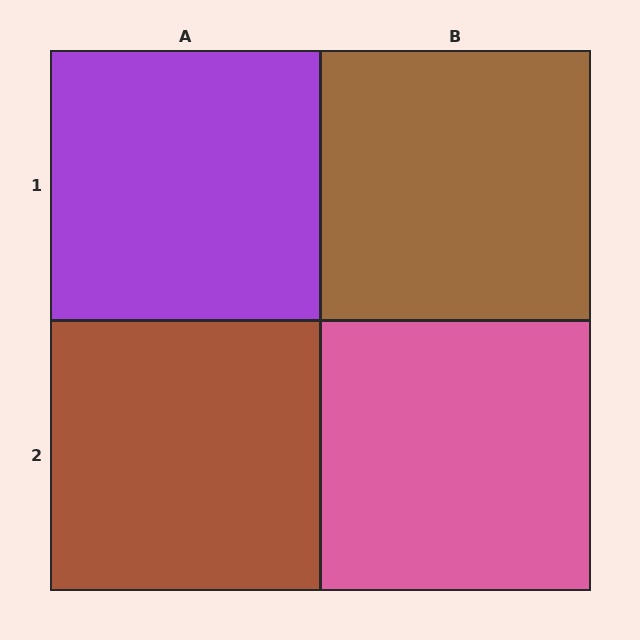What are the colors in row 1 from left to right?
Purple, brown.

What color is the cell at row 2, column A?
Brown.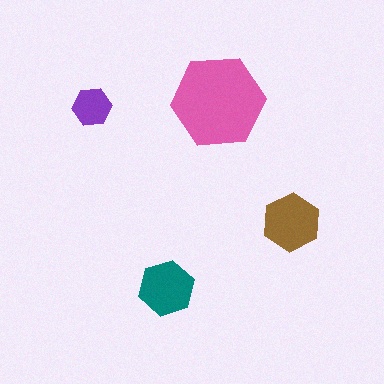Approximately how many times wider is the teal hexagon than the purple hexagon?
About 1.5 times wider.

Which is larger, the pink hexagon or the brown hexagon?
The pink one.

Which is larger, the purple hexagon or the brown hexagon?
The brown one.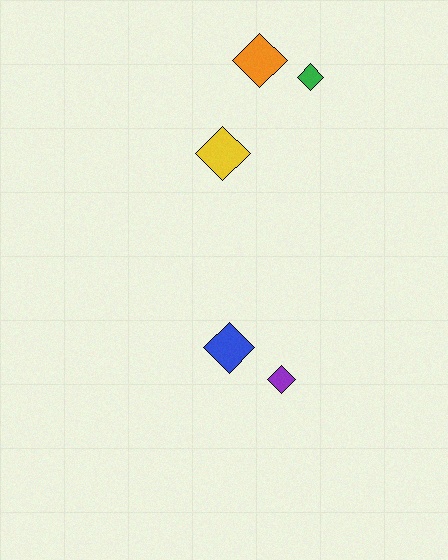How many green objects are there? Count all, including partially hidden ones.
There is 1 green object.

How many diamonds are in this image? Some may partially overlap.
There are 5 diamonds.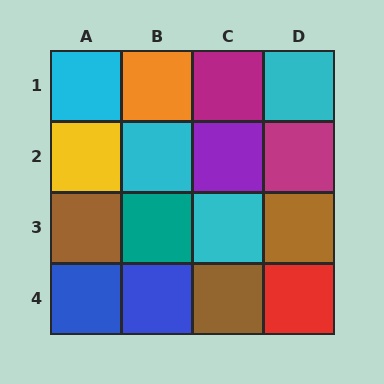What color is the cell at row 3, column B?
Teal.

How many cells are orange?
1 cell is orange.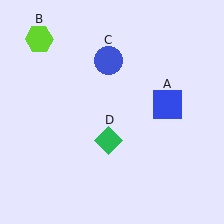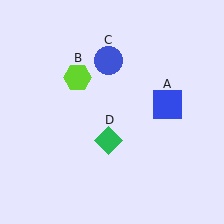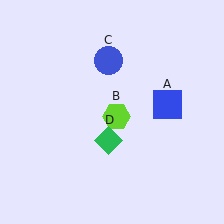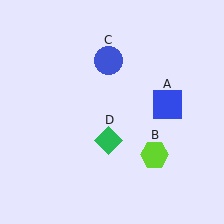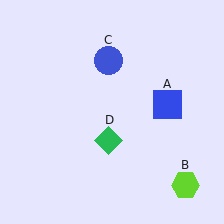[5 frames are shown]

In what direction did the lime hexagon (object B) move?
The lime hexagon (object B) moved down and to the right.